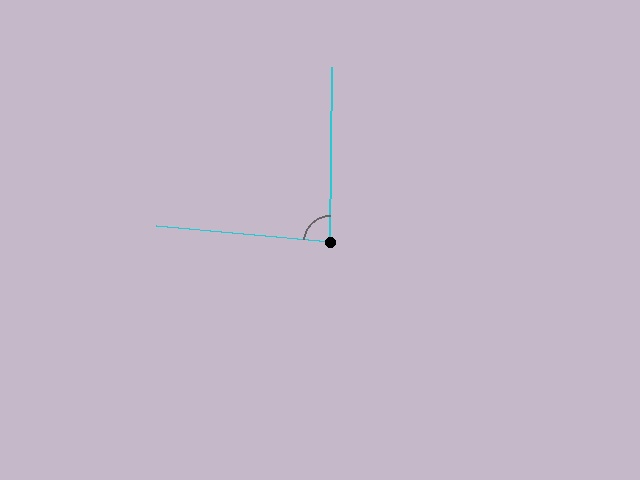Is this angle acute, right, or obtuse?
It is approximately a right angle.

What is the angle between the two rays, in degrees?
Approximately 85 degrees.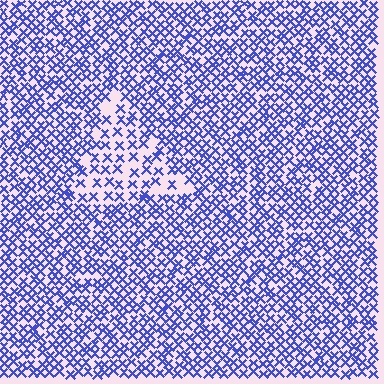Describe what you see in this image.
The image contains small blue elements arranged at two different densities. A triangle-shaped region is visible where the elements are less densely packed than the surrounding area.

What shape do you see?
I see a triangle.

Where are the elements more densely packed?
The elements are more densely packed outside the triangle boundary.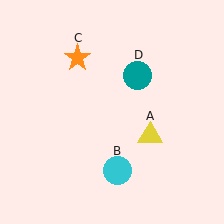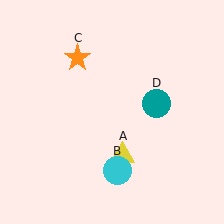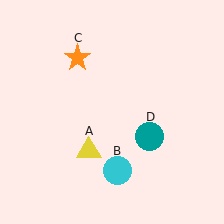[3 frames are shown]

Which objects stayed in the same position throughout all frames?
Cyan circle (object B) and orange star (object C) remained stationary.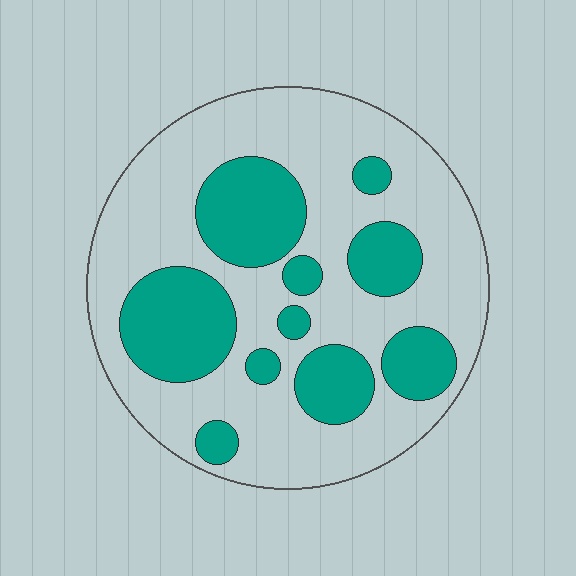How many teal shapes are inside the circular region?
10.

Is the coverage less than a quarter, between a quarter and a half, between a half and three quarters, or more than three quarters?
Between a quarter and a half.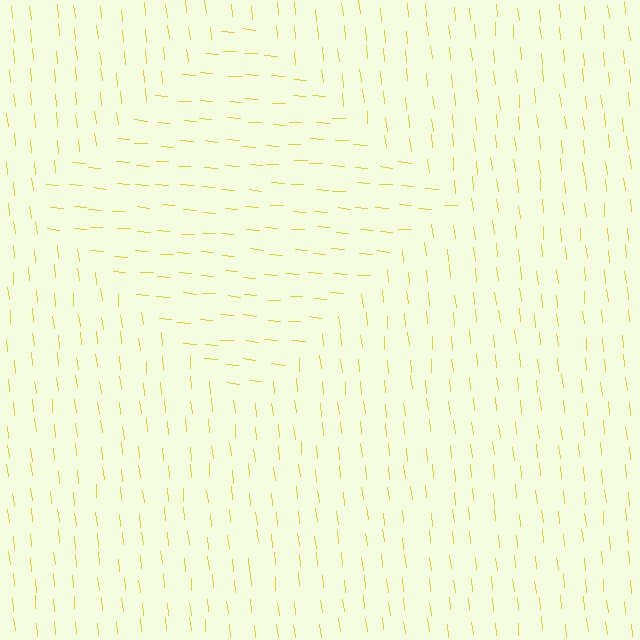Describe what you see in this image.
The image is filled with small yellow line segments. A diamond region in the image has lines oriented differently from the surrounding lines, creating a visible texture boundary.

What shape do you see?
I see a diamond.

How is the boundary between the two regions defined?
The boundary is defined purely by a change in line orientation (approximately 80 degrees difference). All lines are the same color and thickness.